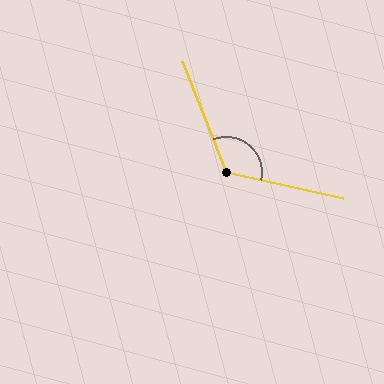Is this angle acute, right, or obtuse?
It is obtuse.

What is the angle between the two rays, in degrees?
Approximately 124 degrees.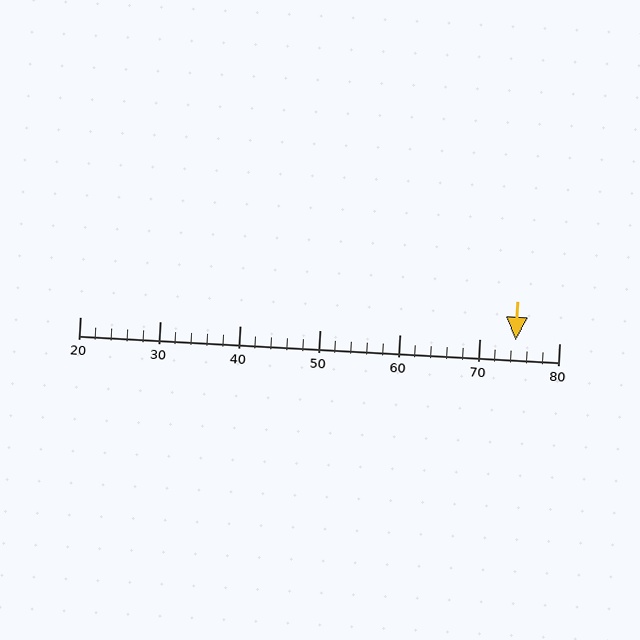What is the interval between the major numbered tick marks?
The major tick marks are spaced 10 units apart.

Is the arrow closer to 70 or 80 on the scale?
The arrow is closer to 70.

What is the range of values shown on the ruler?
The ruler shows values from 20 to 80.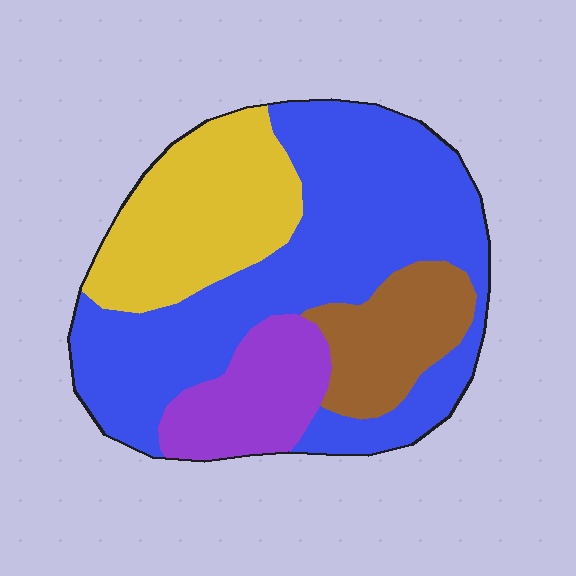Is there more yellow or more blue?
Blue.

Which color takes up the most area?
Blue, at roughly 50%.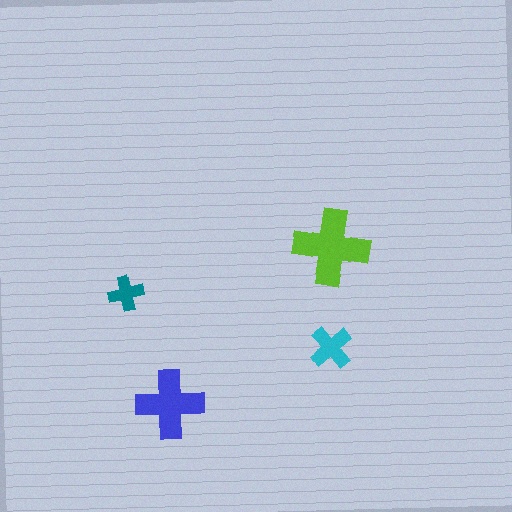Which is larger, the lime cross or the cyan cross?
The lime one.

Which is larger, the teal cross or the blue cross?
The blue one.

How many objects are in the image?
There are 4 objects in the image.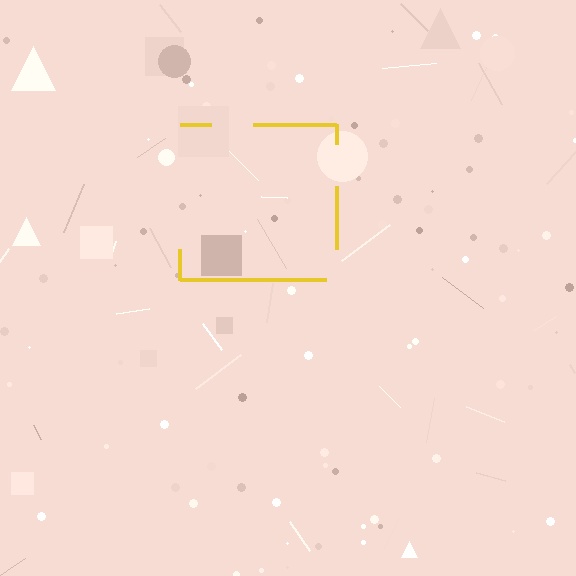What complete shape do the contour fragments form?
The contour fragments form a square.